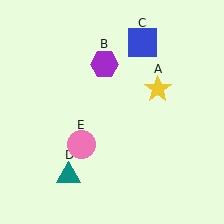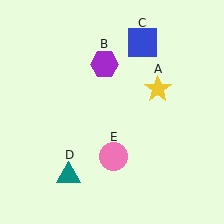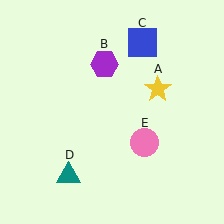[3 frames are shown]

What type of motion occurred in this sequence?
The pink circle (object E) rotated counterclockwise around the center of the scene.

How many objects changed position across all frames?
1 object changed position: pink circle (object E).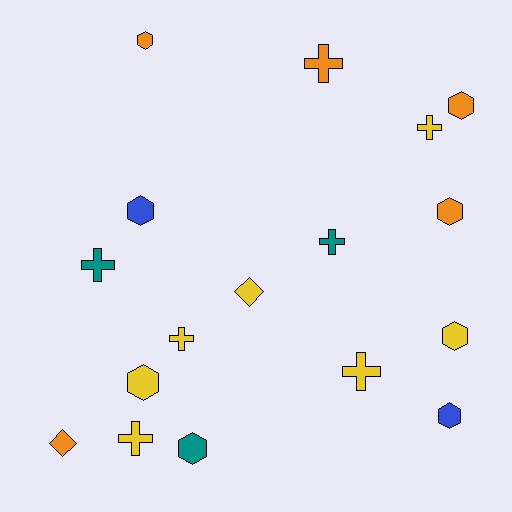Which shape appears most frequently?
Hexagon, with 8 objects.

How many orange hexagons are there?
There are 3 orange hexagons.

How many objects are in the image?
There are 17 objects.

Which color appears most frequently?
Yellow, with 7 objects.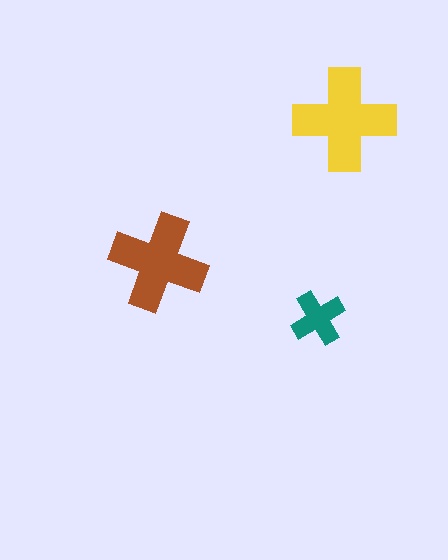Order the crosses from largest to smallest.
the yellow one, the brown one, the teal one.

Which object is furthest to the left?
The brown cross is leftmost.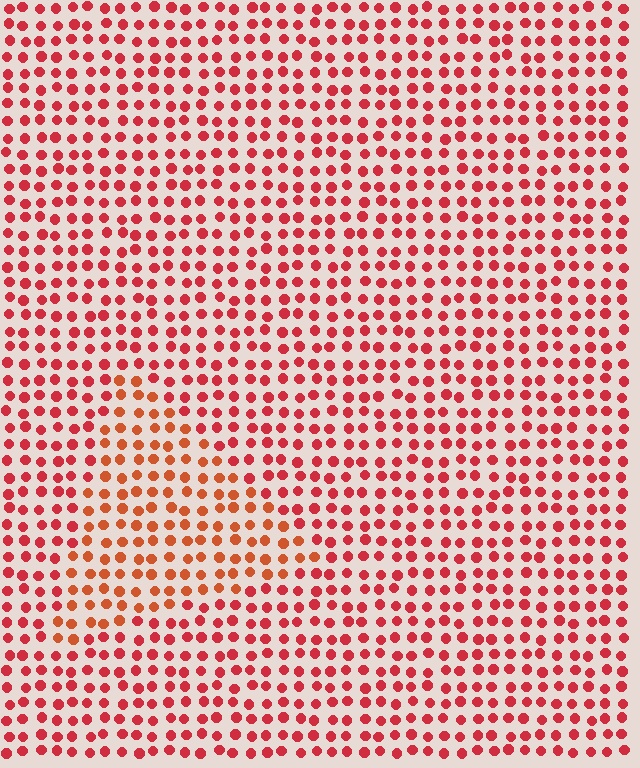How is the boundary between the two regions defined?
The boundary is defined purely by a slight shift in hue (about 22 degrees). Spacing, size, and orientation are identical on both sides.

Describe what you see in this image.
The image is filled with small red elements in a uniform arrangement. A triangle-shaped region is visible where the elements are tinted to a slightly different hue, forming a subtle color boundary.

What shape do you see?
I see a triangle.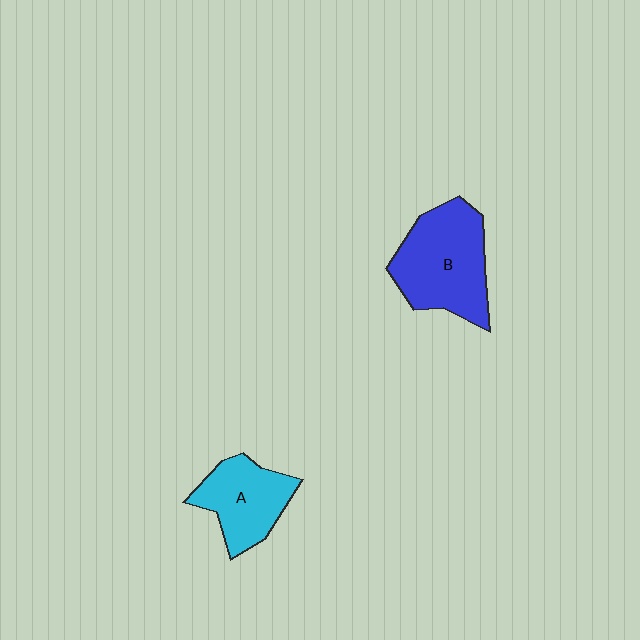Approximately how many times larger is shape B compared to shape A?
Approximately 1.4 times.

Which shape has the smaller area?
Shape A (cyan).